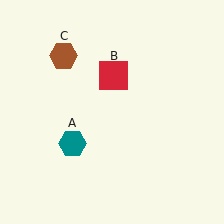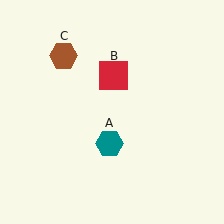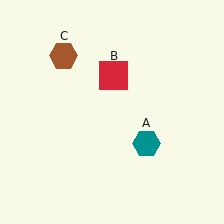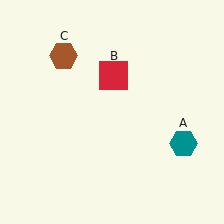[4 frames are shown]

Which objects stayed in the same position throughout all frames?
Red square (object B) and brown hexagon (object C) remained stationary.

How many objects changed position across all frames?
1 object changed position: teal hexagon (object A).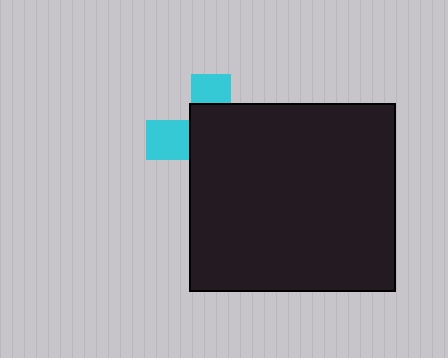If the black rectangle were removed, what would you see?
You would see the complete cyan cross.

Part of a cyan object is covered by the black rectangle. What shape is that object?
It is a cross.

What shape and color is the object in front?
The object in front is a black rectangle.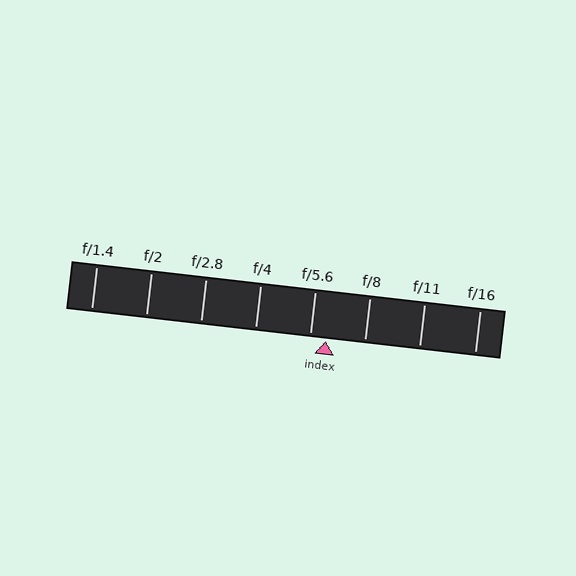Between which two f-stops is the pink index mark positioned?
The index mark is between f/5.6 and f/8.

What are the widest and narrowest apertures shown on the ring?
The widest aperture shown is f/1.4 and the narrowest is f/16.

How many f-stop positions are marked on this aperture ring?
There are 8 f-stop positions marked.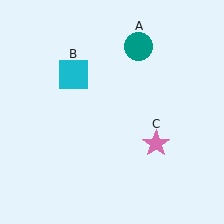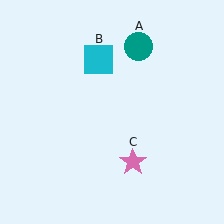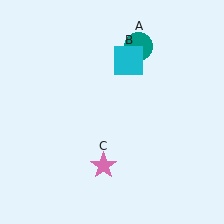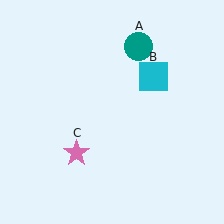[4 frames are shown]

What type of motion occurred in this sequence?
The cyan square (object B), pink star (object C) rotated clockwise around the center of the scene.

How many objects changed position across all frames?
2 objects changed position: cyan square (object B), pink star (object C).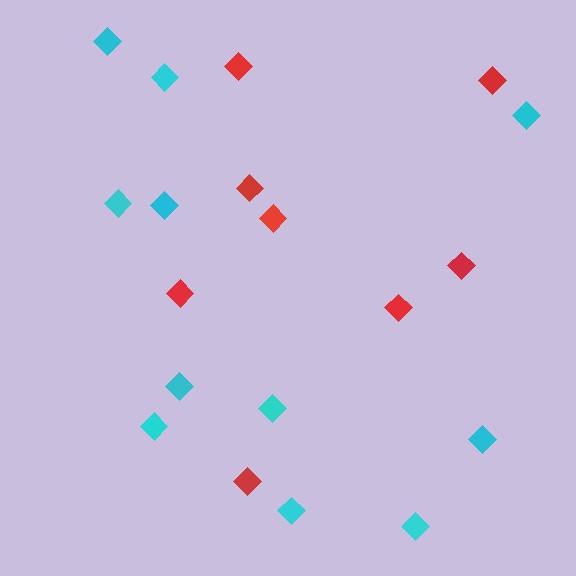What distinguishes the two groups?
There are 2 groups: one group of red diamonds (8) and one group of cyan diamonds (11).